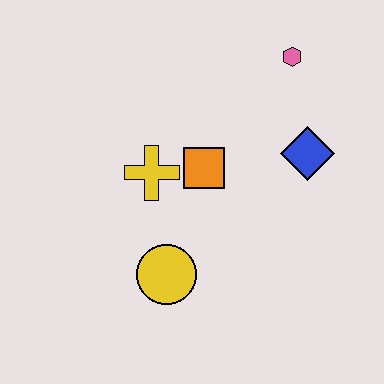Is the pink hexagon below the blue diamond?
No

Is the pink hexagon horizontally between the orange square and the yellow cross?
No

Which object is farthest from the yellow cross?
The pink hexagon is farthest from the yellow cross.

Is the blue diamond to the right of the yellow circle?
Yes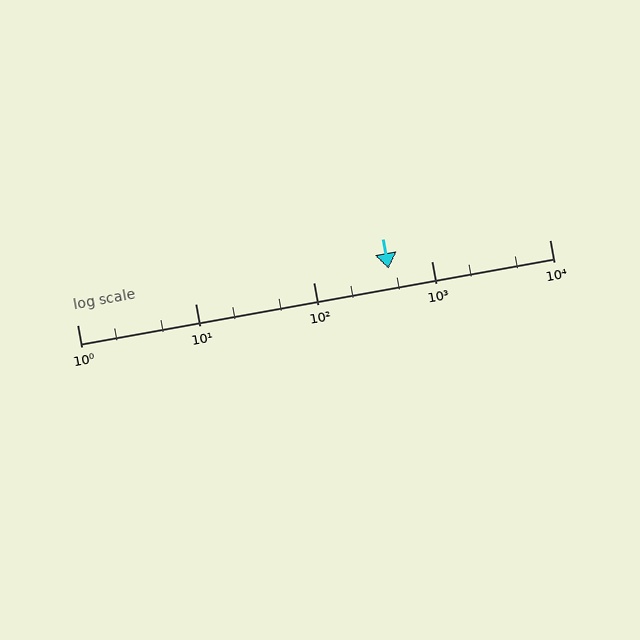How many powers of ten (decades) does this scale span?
The scale spans 4 decades, from 1 to 10000.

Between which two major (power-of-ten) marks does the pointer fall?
The pointer is between 100 and 1000.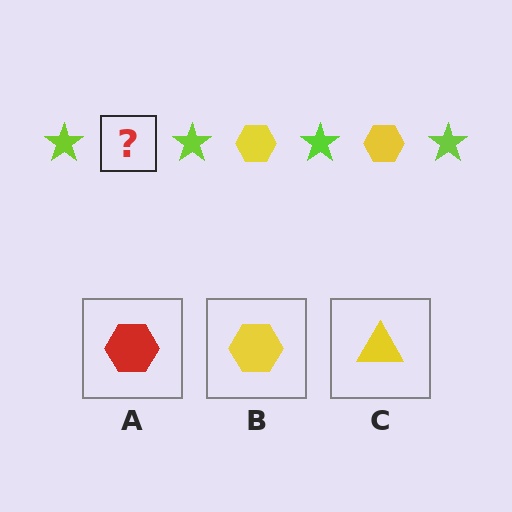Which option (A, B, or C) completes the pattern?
B.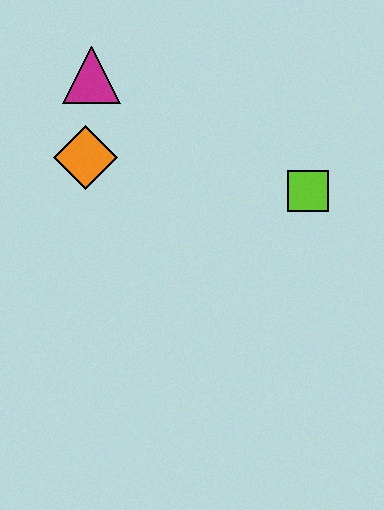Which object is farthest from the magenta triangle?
The lime square is farthest from the magenta triangle.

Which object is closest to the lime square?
The orange diamond is closest to the lime square.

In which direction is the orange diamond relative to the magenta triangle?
The orange diamond is below the magenta triangle.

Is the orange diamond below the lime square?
No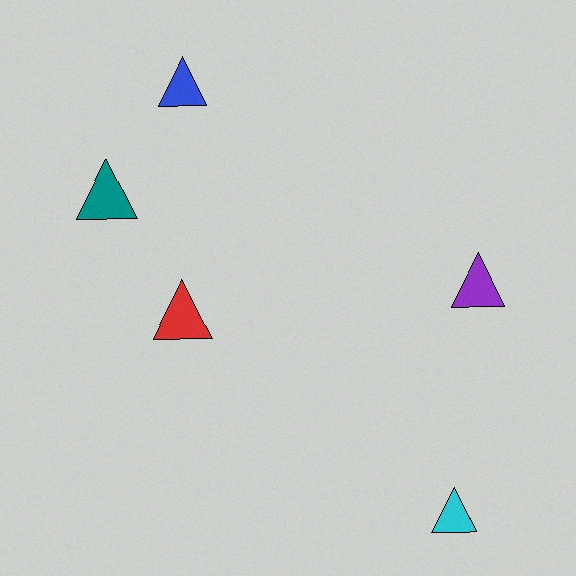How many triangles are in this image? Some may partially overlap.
There are 5 triangles.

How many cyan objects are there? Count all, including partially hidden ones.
There is 1 cyan object.